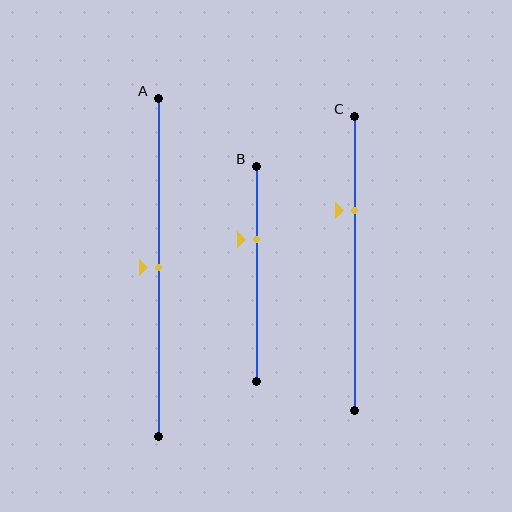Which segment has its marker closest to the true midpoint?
Segment A has its marker closest to the true midpoint.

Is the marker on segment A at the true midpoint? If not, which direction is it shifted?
Yes, the marker on segment A is at the true midpoint.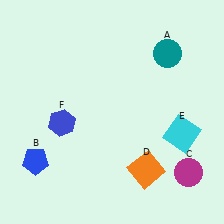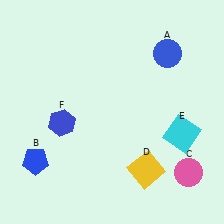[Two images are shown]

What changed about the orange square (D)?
In Image 1, D is orange. In Image 2, it changed to yellow.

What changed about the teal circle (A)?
In Image 1, A is teal. In Image 2, it changed to blue.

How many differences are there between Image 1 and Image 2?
There are 3 differences between the two images.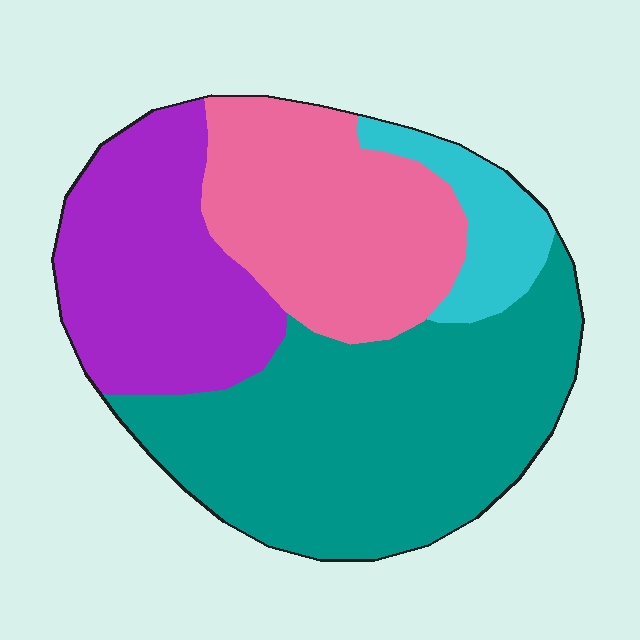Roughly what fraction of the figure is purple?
Purple takes up about one quarter (1/4) of the figure.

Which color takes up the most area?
Teal, at roughly 40%.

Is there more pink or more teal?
Teal.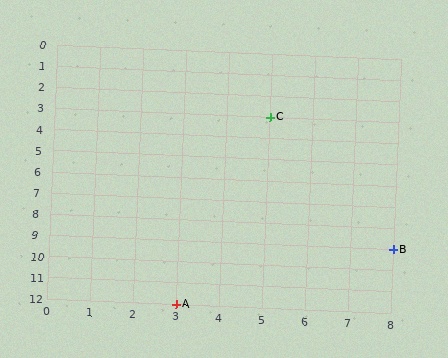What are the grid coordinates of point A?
Point A is at grid coordinates (3, 12).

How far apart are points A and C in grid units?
Points A and C are 2 columns and 9 rows apart (about 9.2 grid units diagonally).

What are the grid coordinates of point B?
Point B is at grid coordinates (8, 9).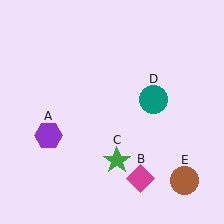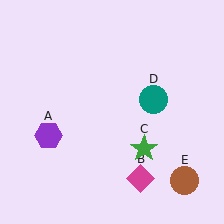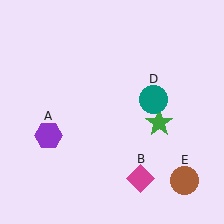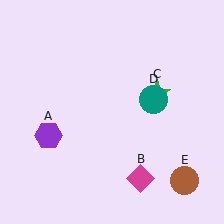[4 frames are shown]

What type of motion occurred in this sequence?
The green star (object C) rotated counterclockwise around the center of the scene.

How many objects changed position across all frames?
1 object changed position: green star (object C).